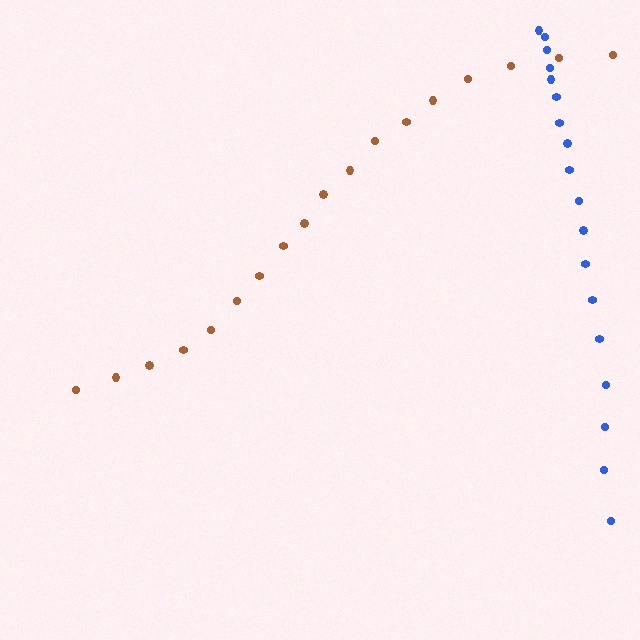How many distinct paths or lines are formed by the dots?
There are 2 distinct paths.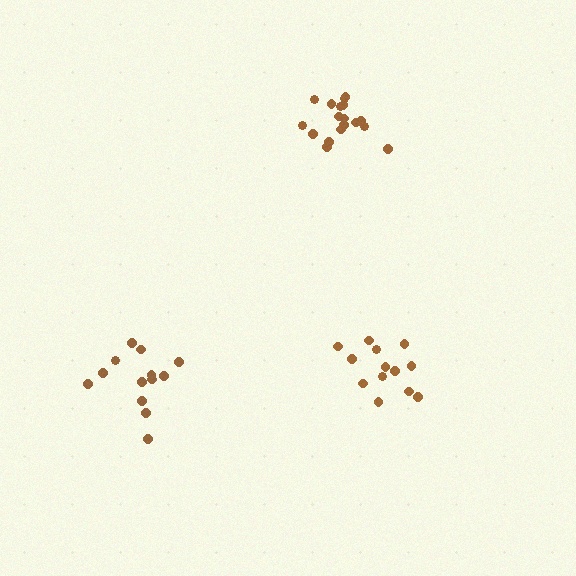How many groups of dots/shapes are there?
There are 3 groups.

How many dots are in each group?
Group 1: 13 dots, Group 2: 13 dots, Group 3: 18 dots (44 total).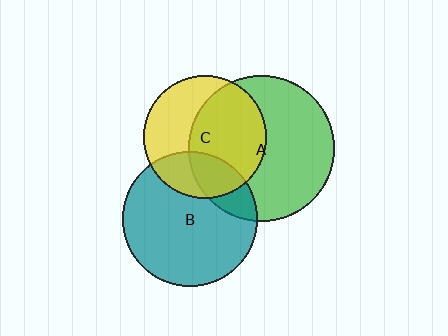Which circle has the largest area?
Circle A (green).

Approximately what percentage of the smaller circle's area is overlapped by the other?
Approximately 25%.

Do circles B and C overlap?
Yes.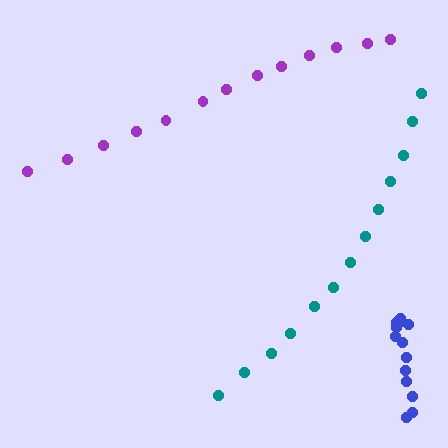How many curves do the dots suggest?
There are 3 distinct paths.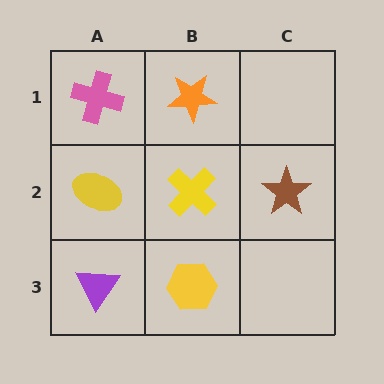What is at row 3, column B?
A yellow hexagon.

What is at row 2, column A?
A yellow ellipse.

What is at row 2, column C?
A brown star.